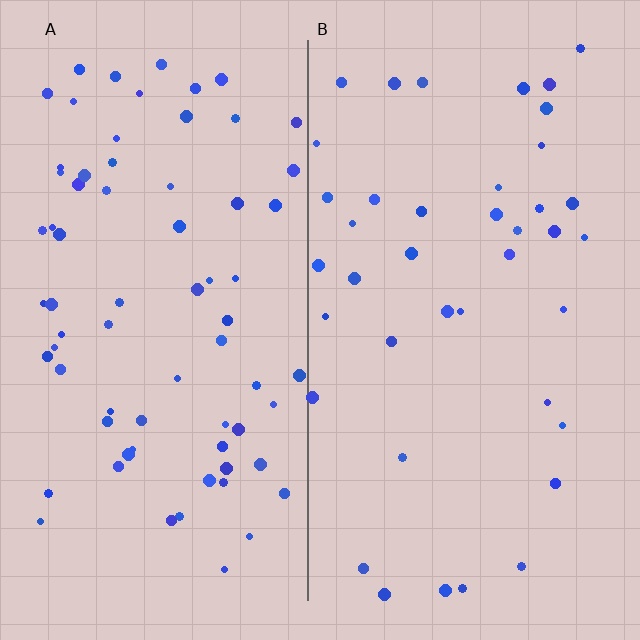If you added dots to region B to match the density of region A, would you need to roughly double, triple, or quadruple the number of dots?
Approximately double.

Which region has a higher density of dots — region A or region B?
A (the left).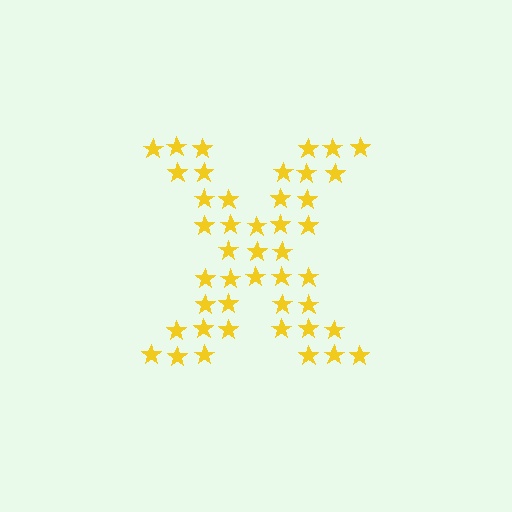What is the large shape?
The large shape is the letter X.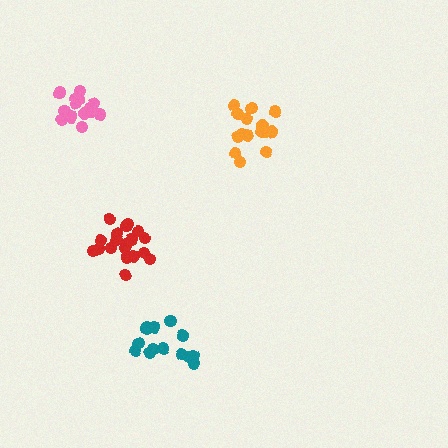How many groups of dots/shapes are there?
There are 4 groups.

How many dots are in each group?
Group 1: 19 dots, Group 2: 15 dots, Group 3: 14 dots, Group 4: 18 dots (66 total).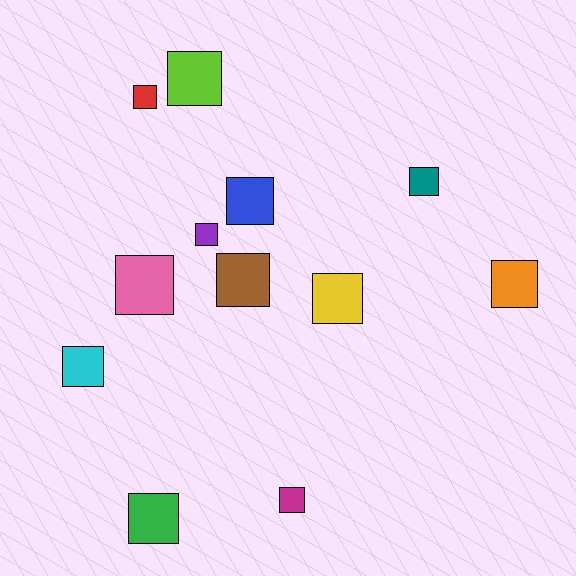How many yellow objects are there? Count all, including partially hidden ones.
There is 1 yellow object.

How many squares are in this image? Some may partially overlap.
There are 12 squares.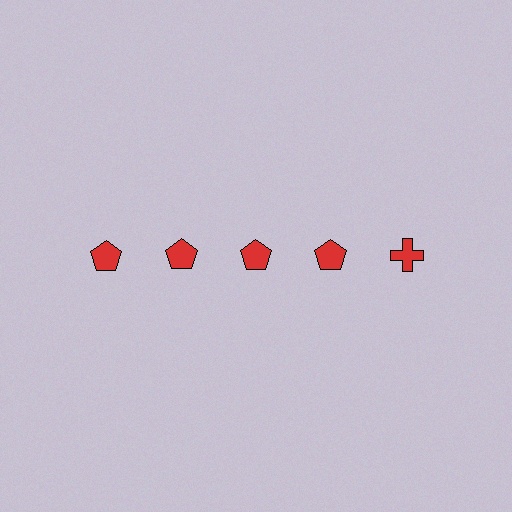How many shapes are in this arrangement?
There are 5 shapes arranged in a grid pattern.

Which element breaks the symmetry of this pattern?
The red cross in the top row, rightmost column breaks the symmetry. All other shapes are red pentagons.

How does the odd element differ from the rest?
It has a different shape: cross instead of pentagon.